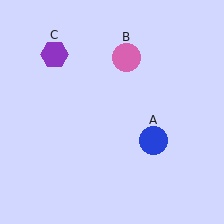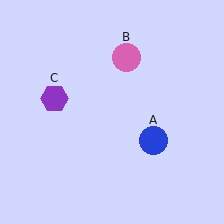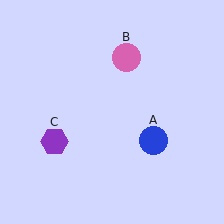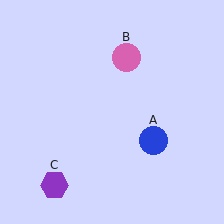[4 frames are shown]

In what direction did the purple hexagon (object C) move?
The purple hexagon (object C) moved down.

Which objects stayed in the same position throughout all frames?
Blue circle (object A) and pink circle (object B) remained stationary.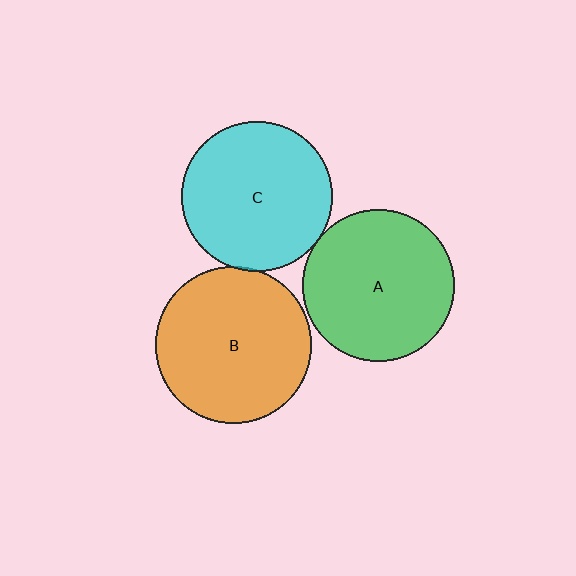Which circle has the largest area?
Circle B (orange).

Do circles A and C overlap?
Yes.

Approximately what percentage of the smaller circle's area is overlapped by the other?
Approximately 5%.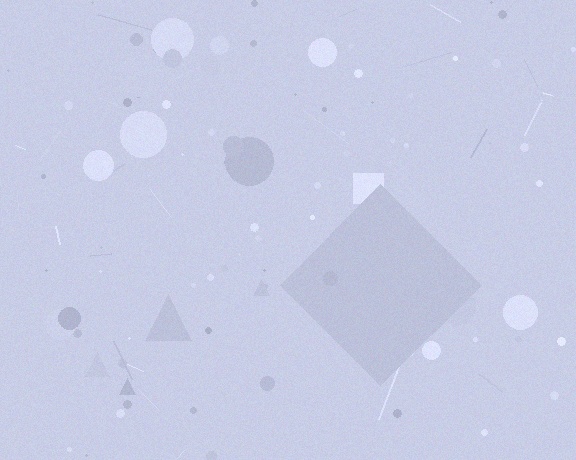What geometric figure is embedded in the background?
A diamond is embedded in the background.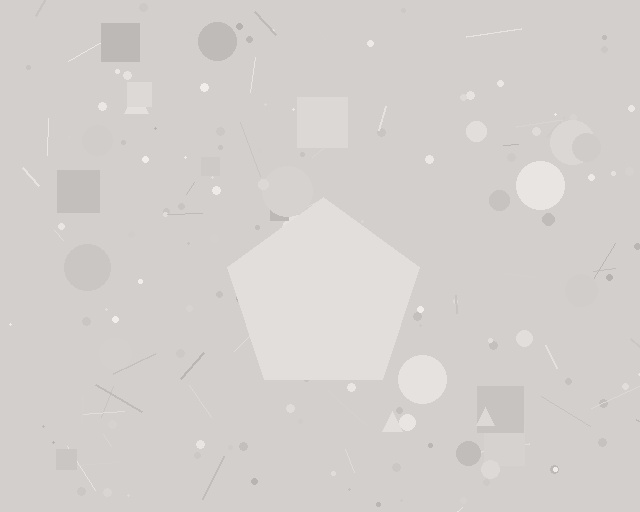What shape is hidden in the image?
A pentagon is hidden in the image.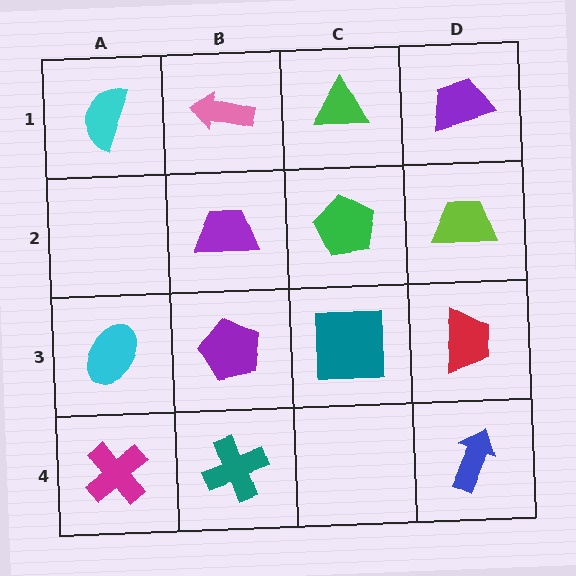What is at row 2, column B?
A purple trapezoid.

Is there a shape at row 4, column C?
No, that cell is empty.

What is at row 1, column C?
A green triangle.